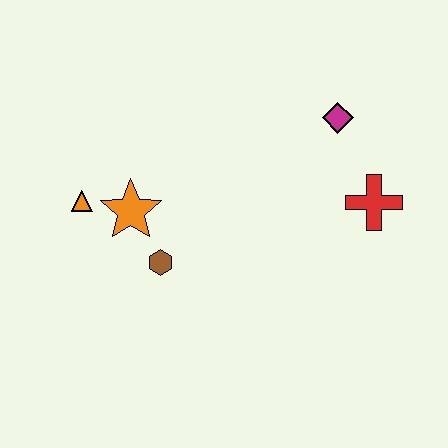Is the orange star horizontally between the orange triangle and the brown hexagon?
Yes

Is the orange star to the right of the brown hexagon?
No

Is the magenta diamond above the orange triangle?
Yes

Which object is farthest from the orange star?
The red cross is farthest from the orange star.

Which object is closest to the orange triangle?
The orange star is closest to the orange triangle.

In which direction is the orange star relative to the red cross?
The orange star is to the left of the red cross.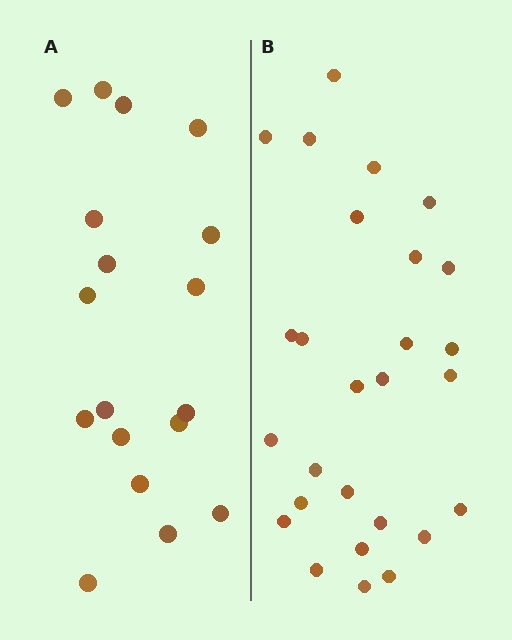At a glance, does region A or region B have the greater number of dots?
Region B (the right region) has more dots.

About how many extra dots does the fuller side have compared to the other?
Region B has roughly 8 or so more dots than region A.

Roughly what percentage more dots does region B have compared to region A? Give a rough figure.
About 50% more.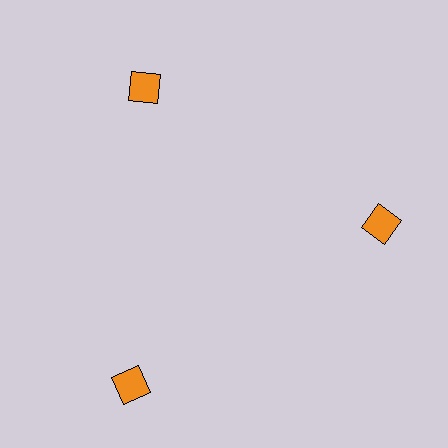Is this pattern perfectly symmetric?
No. The 3 orange squares are arranged in a ring, but one element near the 7 o'clock position is pushed outward from the center, breaking the 3-fold rotational symmetry.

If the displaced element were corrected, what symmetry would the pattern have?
It would have 3-fold rotational symmetry — the pattern would map onto itself every 120 degrees.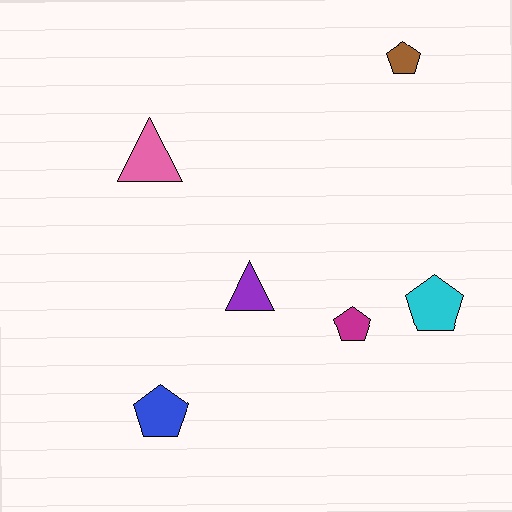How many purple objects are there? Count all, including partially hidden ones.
There is 1 purple object.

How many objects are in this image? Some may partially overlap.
There are 6 objects.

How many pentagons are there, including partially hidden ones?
There are 4 pentagons.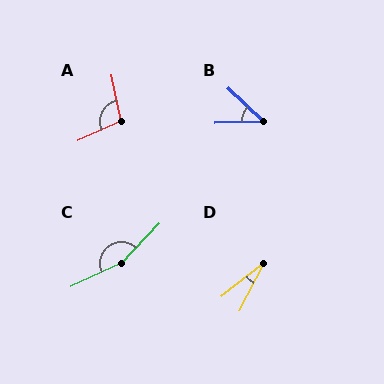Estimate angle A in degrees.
Approximately 102 degrees.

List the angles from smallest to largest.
D (25°), B (46°), A (102°), C (158°).